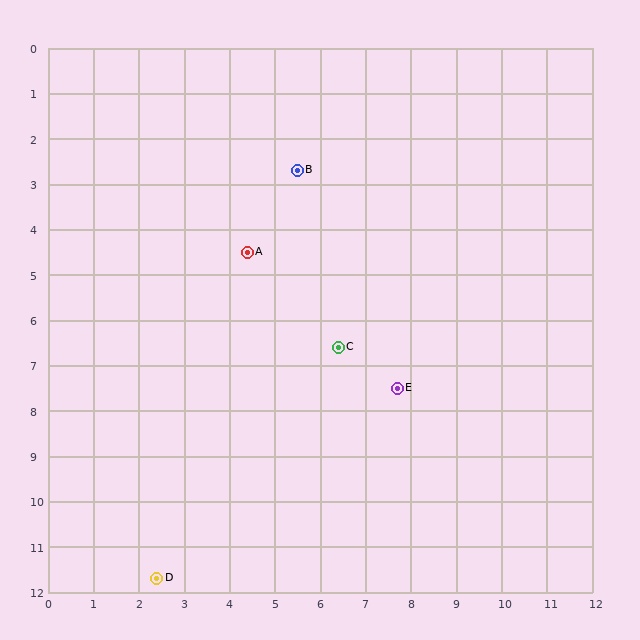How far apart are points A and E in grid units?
Points A and E are about 4.5 grid units apart.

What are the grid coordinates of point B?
Point B is at approximately (5.5, 2.7).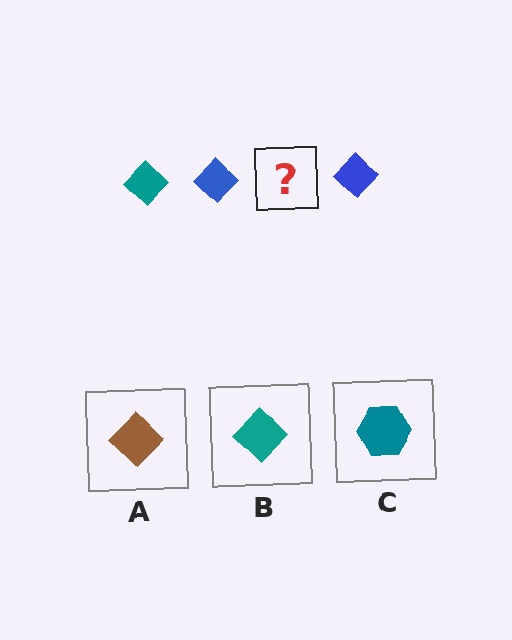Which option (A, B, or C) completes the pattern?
B.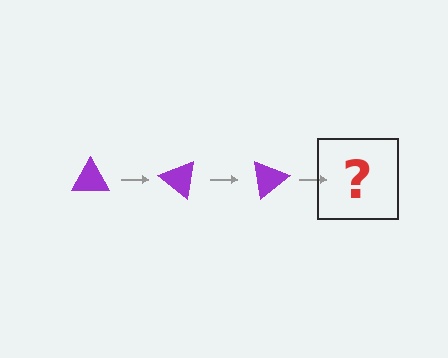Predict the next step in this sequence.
The next step is a purple triangle rotated 120 degrees.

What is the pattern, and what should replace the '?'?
The pattern is that the triangle rotates 40 degrees each step. The '?' should be a purple triangle rotated 120 degrees.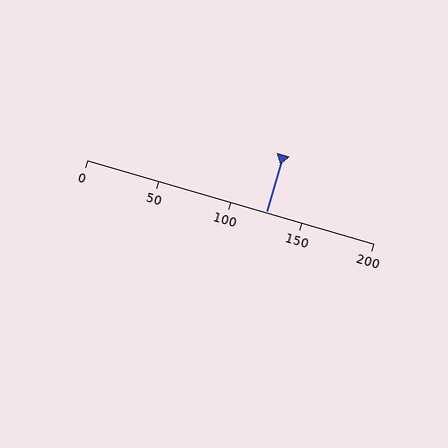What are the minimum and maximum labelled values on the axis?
The axis runs from 0 to 200.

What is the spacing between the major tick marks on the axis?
The major ticks are spaced 50 apart.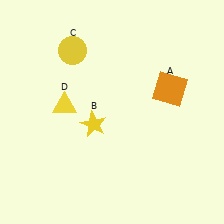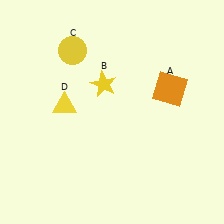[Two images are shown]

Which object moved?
The yellow star (B) moved up.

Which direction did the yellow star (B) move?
The yellow star (B) moved up.